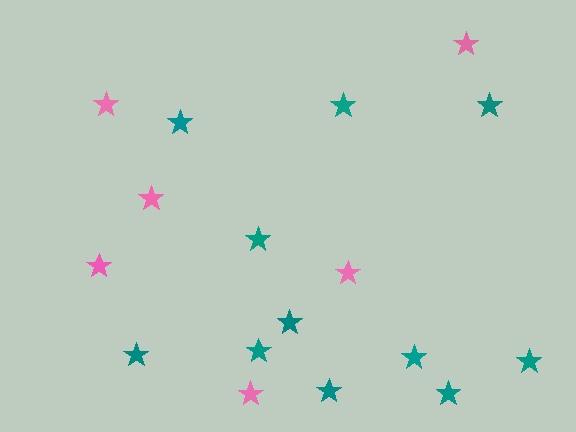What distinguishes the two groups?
There are 2 groups: one group of teal stars (11) and one group of pink stars (6).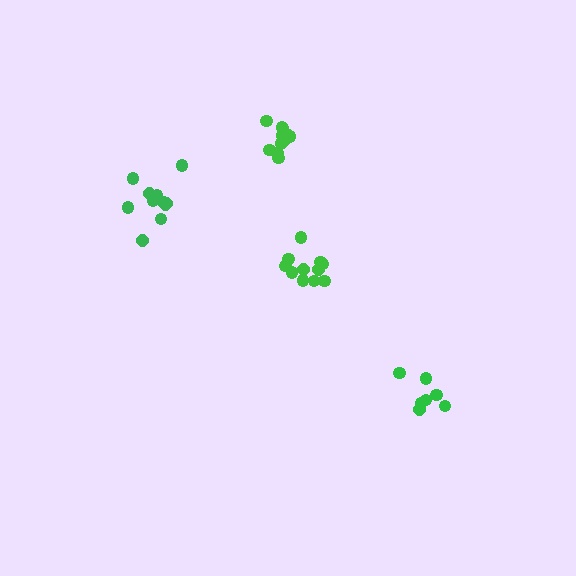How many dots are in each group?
Group 1: 11 dots, Group 2: 7 dots, Group 3: 11 dots, Group 4: 11 dots (40 total).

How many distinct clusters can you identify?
There are 4 distinct clusters.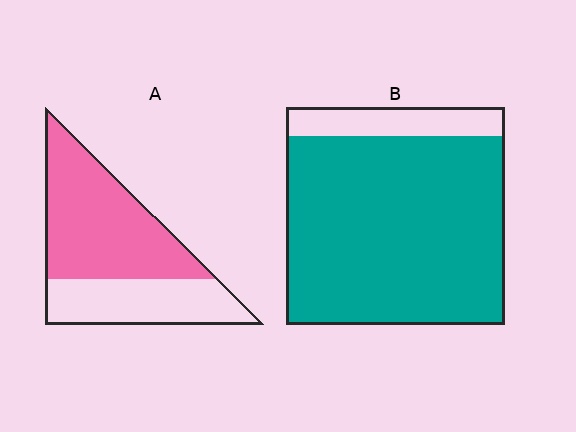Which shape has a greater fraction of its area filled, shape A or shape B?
Shape B.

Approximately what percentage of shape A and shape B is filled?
A is approximately 60% and B is approximately 85%.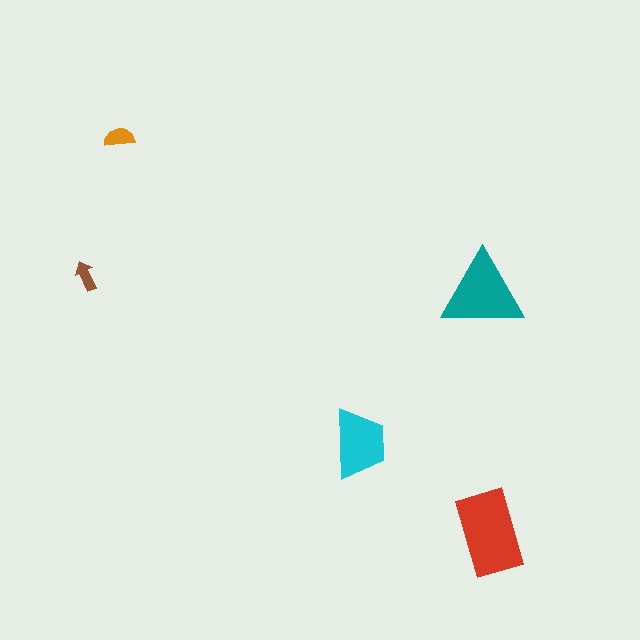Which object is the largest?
The red rectangle.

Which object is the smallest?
The brown arrow.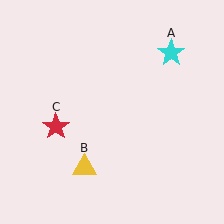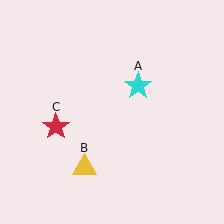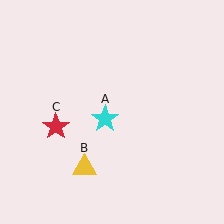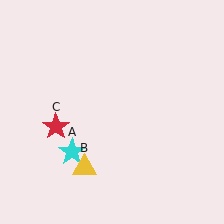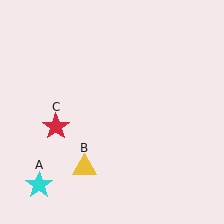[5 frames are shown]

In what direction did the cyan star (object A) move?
The cyan star (object A) moved down and to the left.